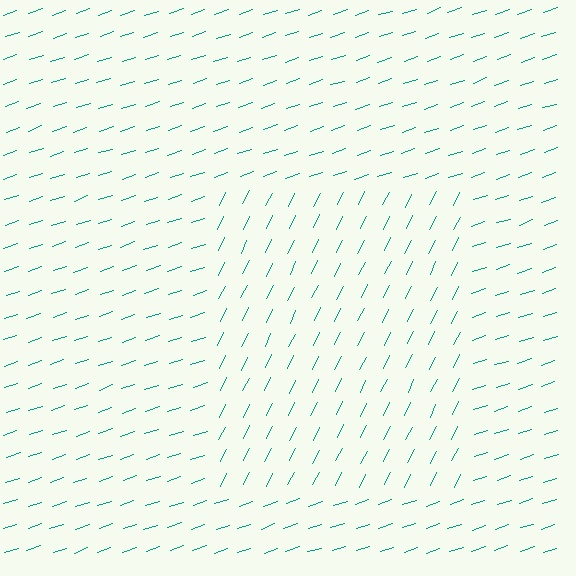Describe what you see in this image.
The image is filled with small teal line segments. A rectangle region in the image has lines oriented differently from the surrounding lines, creating a visible texture boundary.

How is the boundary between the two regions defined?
The boundary is defined purely by a change in line orientation (approximately 45 degrees difference). All lines are the same color and thickness.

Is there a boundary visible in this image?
Yes, there is a texture boundary formed by a change in line orientation.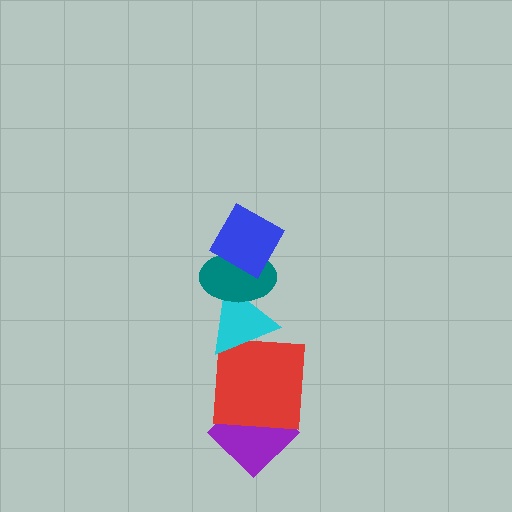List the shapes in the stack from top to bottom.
From top to bottom: the blue diamond, the teal ellipse, the cyan triangle, the red square, the purple diamond.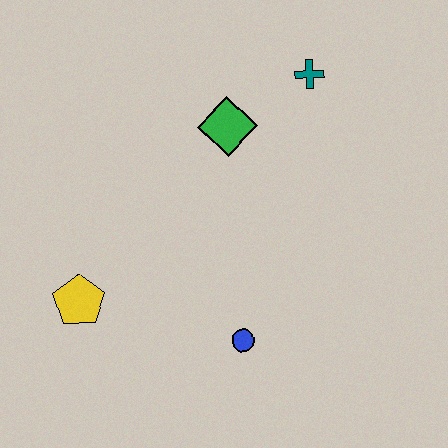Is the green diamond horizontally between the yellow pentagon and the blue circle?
Yes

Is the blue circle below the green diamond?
Yes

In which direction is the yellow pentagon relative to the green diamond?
The yellow pentagon is below the green diamond.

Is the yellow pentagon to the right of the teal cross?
No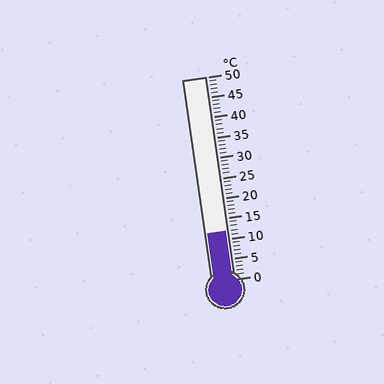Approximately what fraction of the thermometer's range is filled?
The thermometer is filled to approximately 25% of its range.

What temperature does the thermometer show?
The thermometer shows approximately 12°C.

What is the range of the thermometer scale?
The thermometer scale ranges from 0°C to 50°C.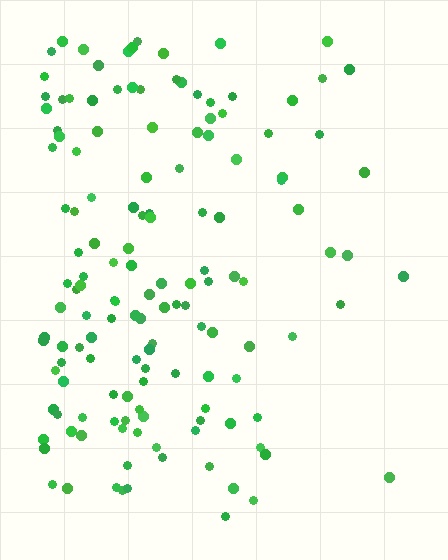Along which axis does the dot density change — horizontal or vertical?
Horizontal.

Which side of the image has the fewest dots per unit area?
The right.